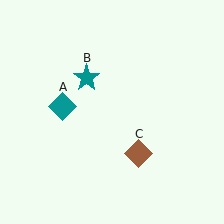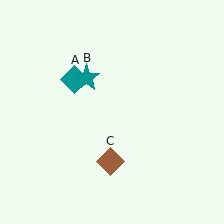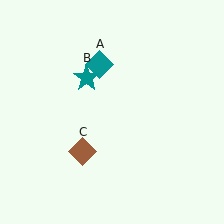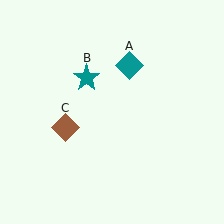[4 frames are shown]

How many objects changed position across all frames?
2 objects changed position: teal diamond (object A), brown diamond (object C).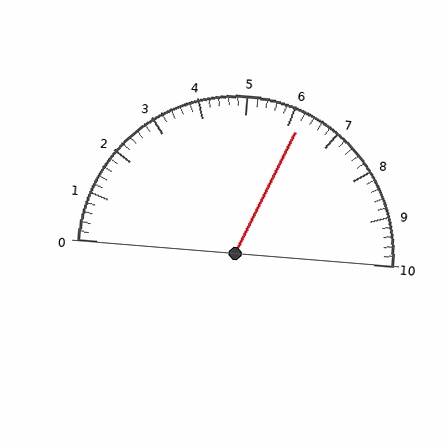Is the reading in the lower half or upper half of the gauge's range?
The reading is in the upper half of the range (0 to 10).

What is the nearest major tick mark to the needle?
The nearest major tick mark is 6.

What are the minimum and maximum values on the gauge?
The gauge ranges from 0 to 10.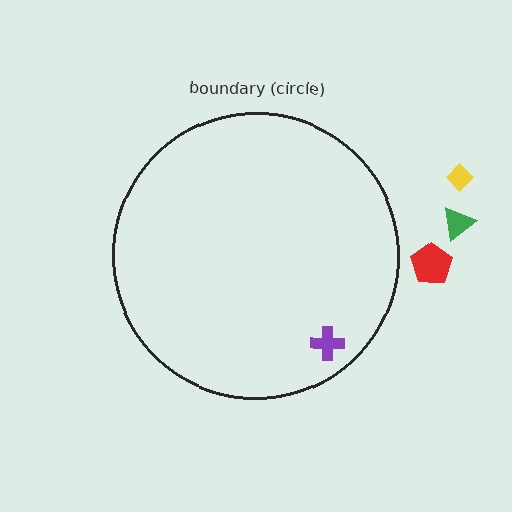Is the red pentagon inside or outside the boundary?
Outside.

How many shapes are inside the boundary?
1 inside, 3 outside.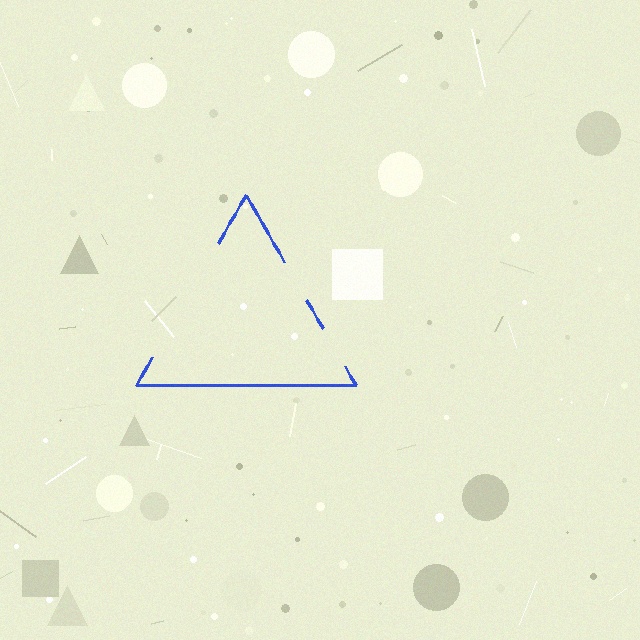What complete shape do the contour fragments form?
The contour fragments form a triangle.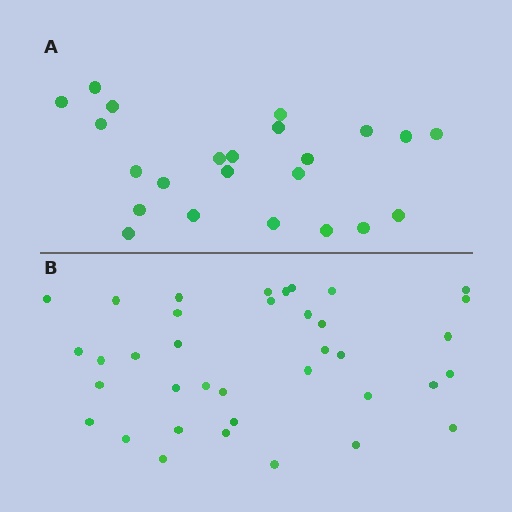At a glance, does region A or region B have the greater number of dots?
Region B (the bottom region) has more dots.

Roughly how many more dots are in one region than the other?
Region B has approximately 15 more dots than region A.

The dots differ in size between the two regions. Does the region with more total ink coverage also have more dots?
No. Region A has more total ink coverage because its dots are larger, but region B actually contains more individual dots. Total area can be misleading — the number of items is what matters here.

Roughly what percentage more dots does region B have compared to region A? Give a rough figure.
About 60% more.